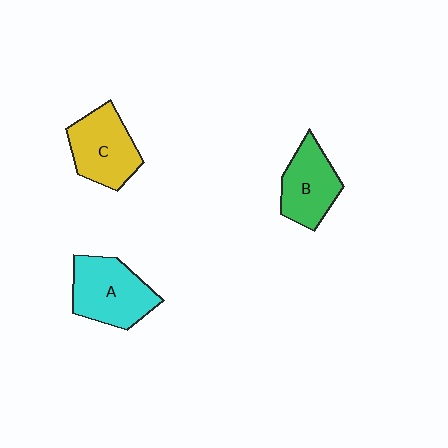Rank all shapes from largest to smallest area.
From largest to smallest: A (cyan), C (yellow), B (green).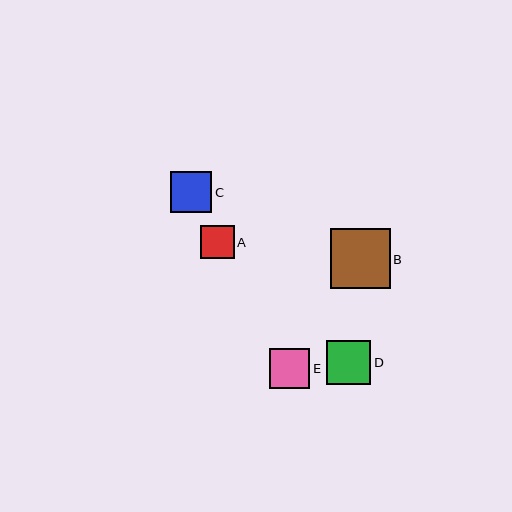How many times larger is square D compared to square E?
Square D is approximately 1.1 times the size of square E.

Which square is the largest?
Square B is the largest with a size of approximately 60 pixels.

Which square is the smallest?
Square A is the smallest with a size of approximately 33 pixels.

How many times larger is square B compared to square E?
Square B is approximately 1.5 times the size of square E.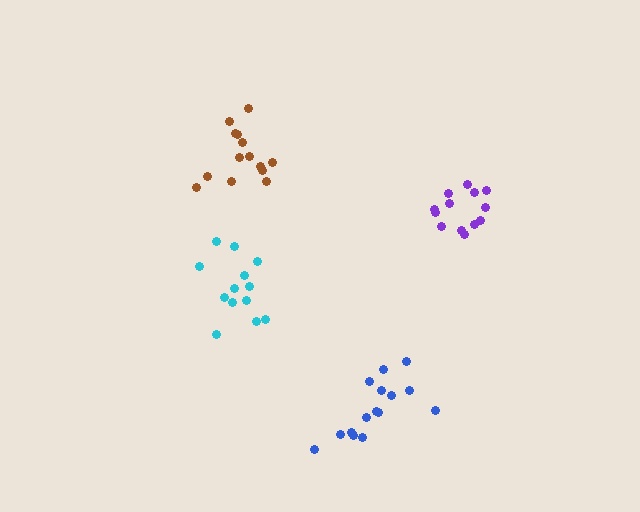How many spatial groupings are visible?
There are 4 spatial groupings.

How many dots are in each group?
Group 1: 14 dots, Group 2: 13 dots, Group 3: 15 dots, Group 4: 13 dots (55 total).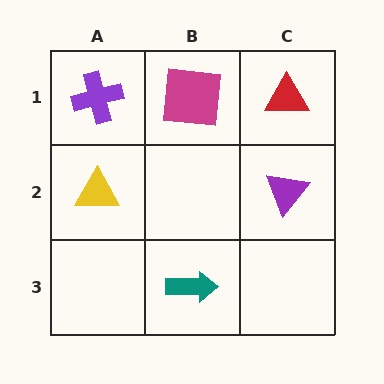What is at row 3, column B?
A teal arrow.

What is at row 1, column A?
A purple cross.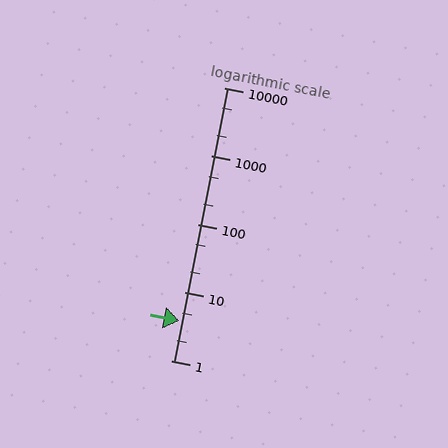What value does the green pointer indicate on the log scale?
The pointer indicates approximately 3.8.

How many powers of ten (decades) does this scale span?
The scale spans 4 decades, from 1 to 10000.